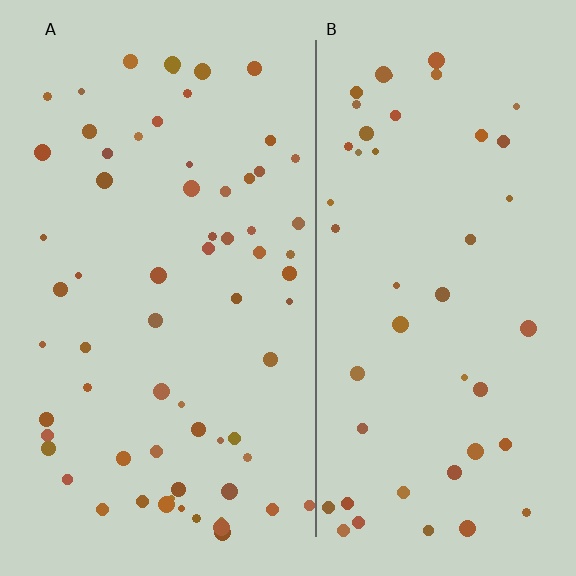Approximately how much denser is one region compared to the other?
Approximately 1.4× — region A over region B.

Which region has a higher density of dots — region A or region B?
A (the left).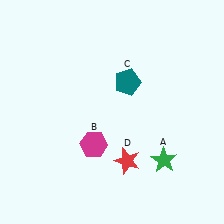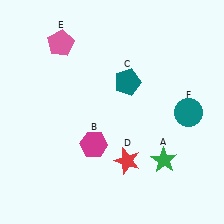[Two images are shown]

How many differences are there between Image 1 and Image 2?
There are 2 differences between the two images.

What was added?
A pink pentagon (E), a teal circle (F) were added in Image 2.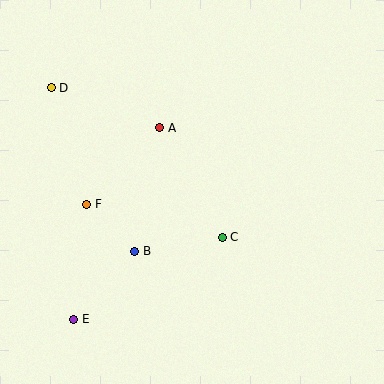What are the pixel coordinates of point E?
Point E is at (74, 319).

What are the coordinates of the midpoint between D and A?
The midpoint between D and A is at (105, 108).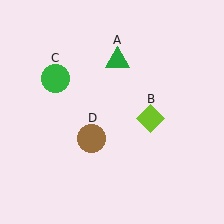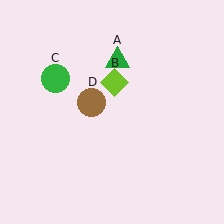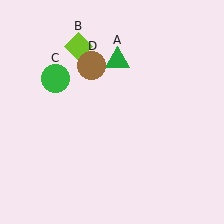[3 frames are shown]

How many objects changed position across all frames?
2 objects changed position: lime diamond (object B), brown circle (object D).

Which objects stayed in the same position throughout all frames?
Green triangle (object A) and green circle (object C) remained stationary.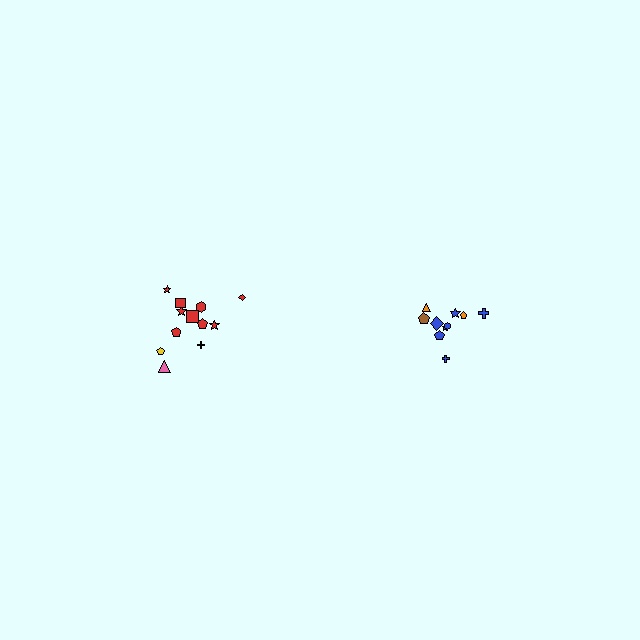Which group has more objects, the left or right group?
The left group.